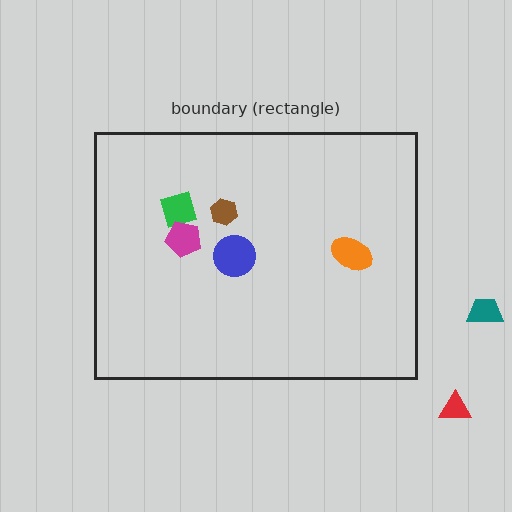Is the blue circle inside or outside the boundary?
Inside.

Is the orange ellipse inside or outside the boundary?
Inside.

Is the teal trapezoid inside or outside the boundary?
Outside.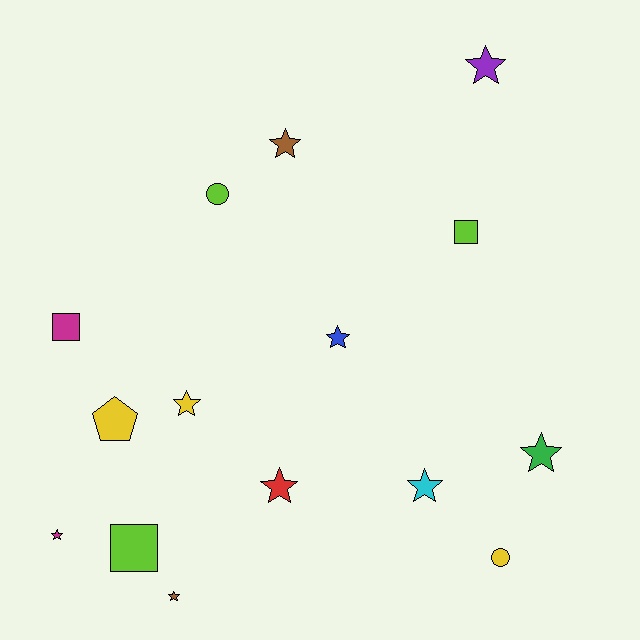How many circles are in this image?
There are 2 circles.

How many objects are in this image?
There are 15 objects.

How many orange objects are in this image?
There are no orange objects.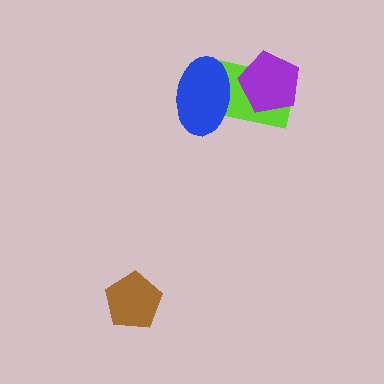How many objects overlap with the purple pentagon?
1 object overlaps with the purple pentagon.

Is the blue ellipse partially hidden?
No, no other shape covers it.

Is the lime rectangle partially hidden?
Yes, it is partially covered by another shape.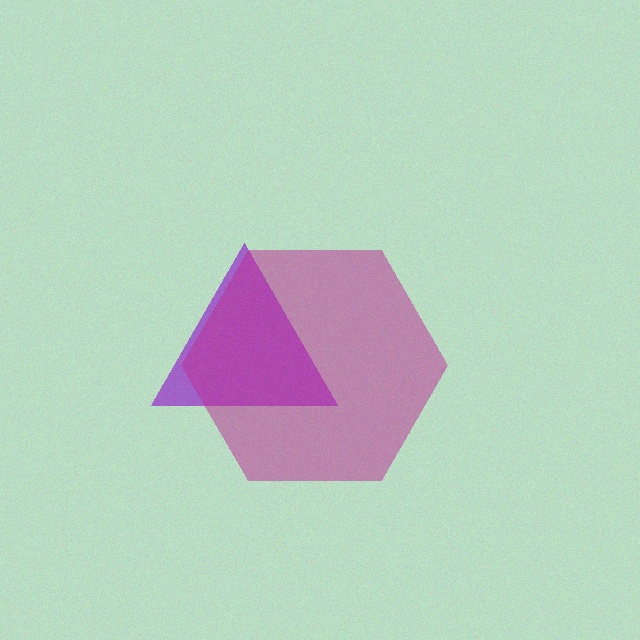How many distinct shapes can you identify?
There are 2 distinct shapes: a purple triangle, a magenta hexagon.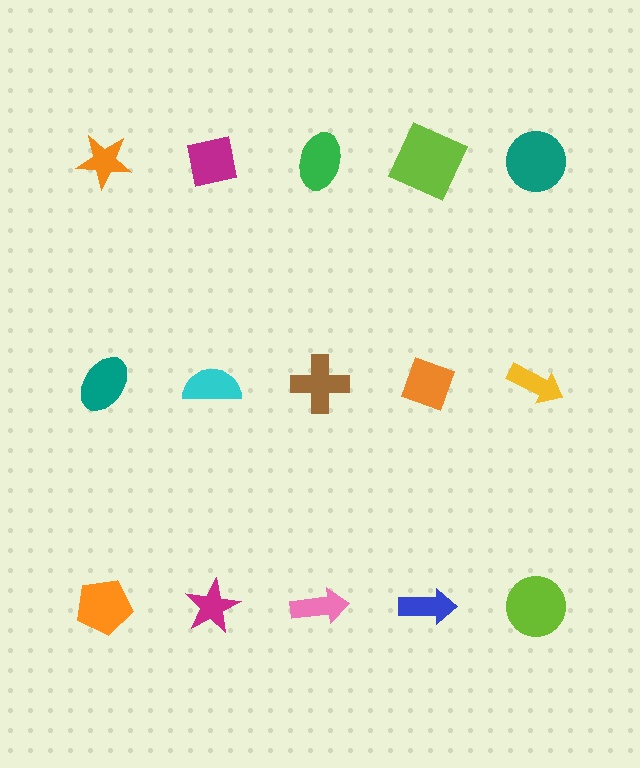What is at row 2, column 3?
A brown cross.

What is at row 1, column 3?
A green ellipse.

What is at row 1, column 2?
A magenta square.